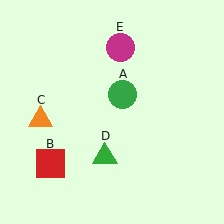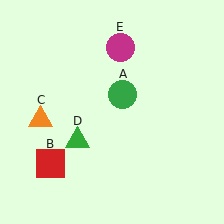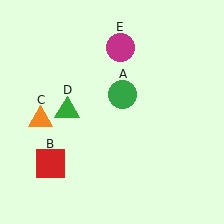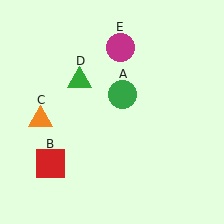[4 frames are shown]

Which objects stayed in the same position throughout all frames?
Green circle (object A) and red square (object B) and orange triangle (object C) and magenta circle (object E) remained stationary.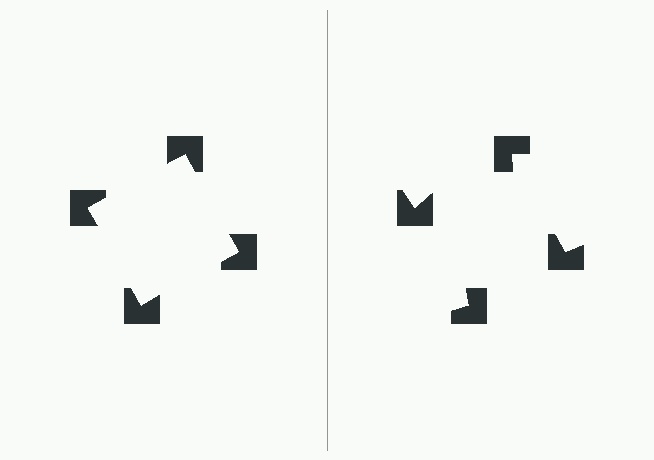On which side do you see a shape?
An illusory square appears on the left side. On the right side the wedge cuts are rotated, so no coherent shape forms.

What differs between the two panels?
The notched squares are positioned identically on both sides; only the wedge orientations differ. On the left they align to a square; on the right they are misaligned.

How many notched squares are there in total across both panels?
8 — 4 on each side.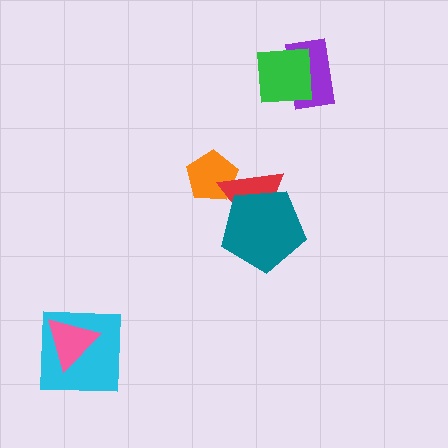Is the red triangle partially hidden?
Yes, it is partially covered by another shape.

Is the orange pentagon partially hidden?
Yes, it is partially covered by another shape.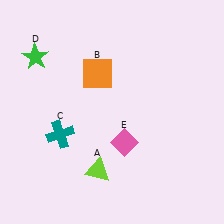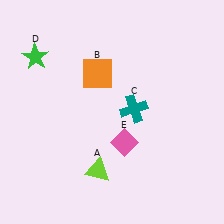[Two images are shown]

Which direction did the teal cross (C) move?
The teal cross (C) moved right.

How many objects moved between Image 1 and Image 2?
1 object moved between the two images.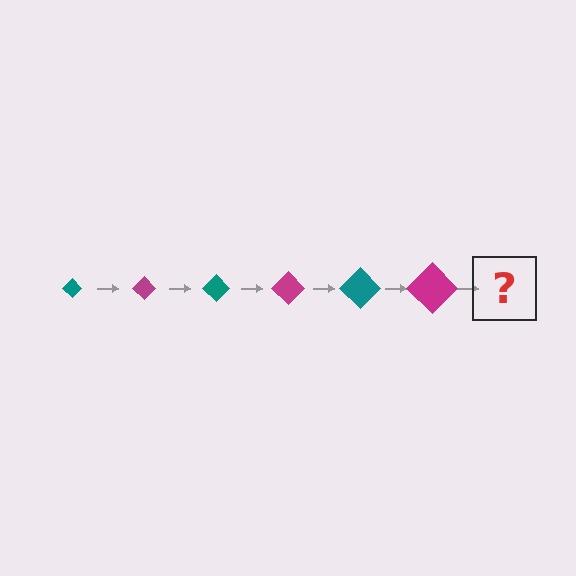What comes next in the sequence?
The next element should be a teal diamond, larger than the previous one.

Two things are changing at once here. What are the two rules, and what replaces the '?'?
The two rules are that the diamond grows larger each step and the color cycles through teal and magenta. The '?' should be a teal diamond, larger than the previous one.